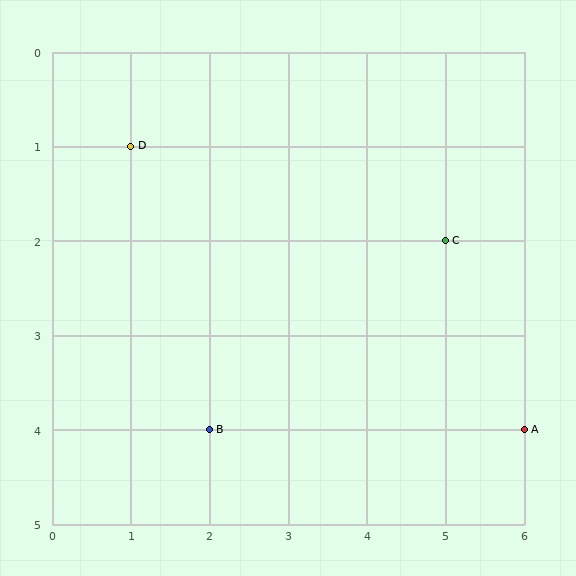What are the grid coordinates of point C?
Point C is at grid coordinates (5, 2).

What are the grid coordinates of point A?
Point A is at grid coordinates (6, 4).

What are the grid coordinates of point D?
Point D is at grid coordinates (1, 1).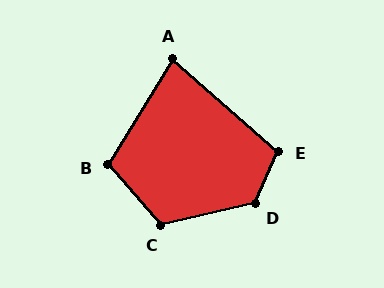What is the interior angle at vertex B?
Approximately 107 degrees (obtuse).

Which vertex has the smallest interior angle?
A, at approximately 81 degrees.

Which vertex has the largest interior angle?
D, at approximately 127 degrees.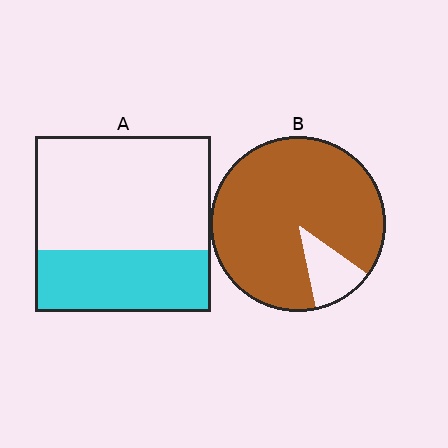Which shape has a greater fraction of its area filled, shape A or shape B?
Shape B.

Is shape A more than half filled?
No.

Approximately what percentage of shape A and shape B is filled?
A is approximately 35% and B is approximately 90%.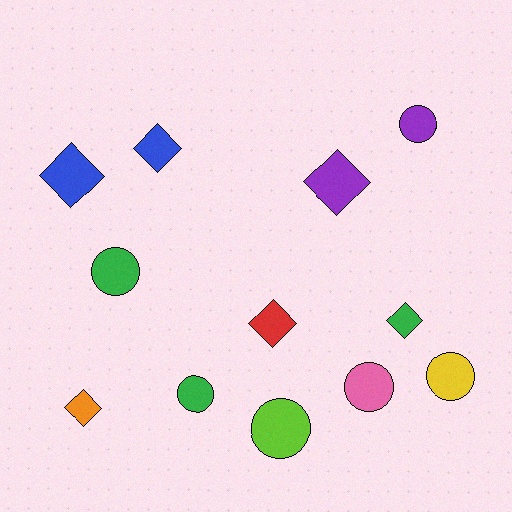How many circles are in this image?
There are 6 circles.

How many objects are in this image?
There are 12 objects.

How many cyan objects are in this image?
There are no cyan objects.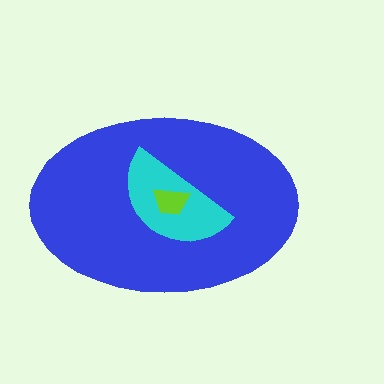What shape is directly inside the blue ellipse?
The cyan semicircle.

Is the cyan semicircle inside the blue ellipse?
Yes.